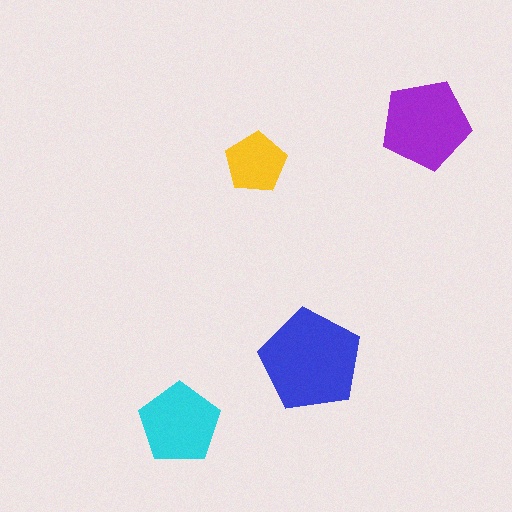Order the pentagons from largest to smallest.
the blue one, the purple one, the cyan one, the yellow one.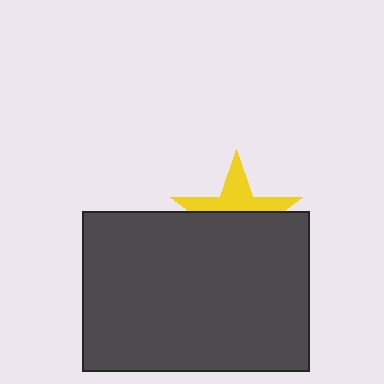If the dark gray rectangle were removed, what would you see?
You would see the complete yellow star.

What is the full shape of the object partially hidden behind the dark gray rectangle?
The partially hidden object is a yellow star.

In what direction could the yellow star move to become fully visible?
The yellow star could move up. That would shift it out from behind the dark gray rectangle entirely.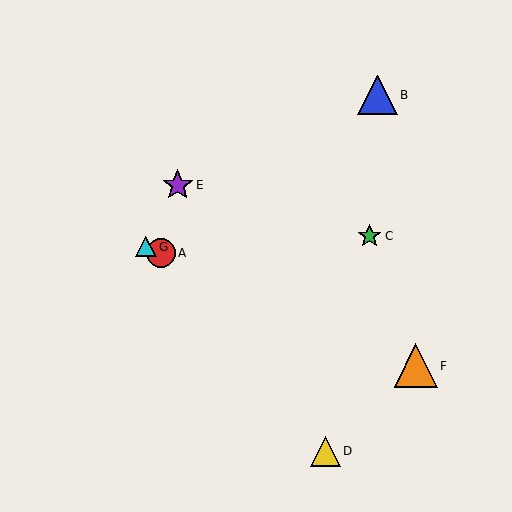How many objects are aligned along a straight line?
3 objects (A, F, G) are aligned along a straight line.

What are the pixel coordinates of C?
Object C is at (370, 236).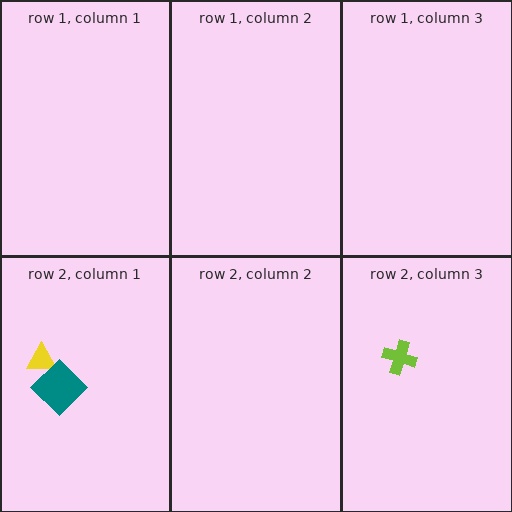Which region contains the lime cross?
The row 2, column 3 region.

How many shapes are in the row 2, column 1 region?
2.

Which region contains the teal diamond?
The row 2, column 1 region.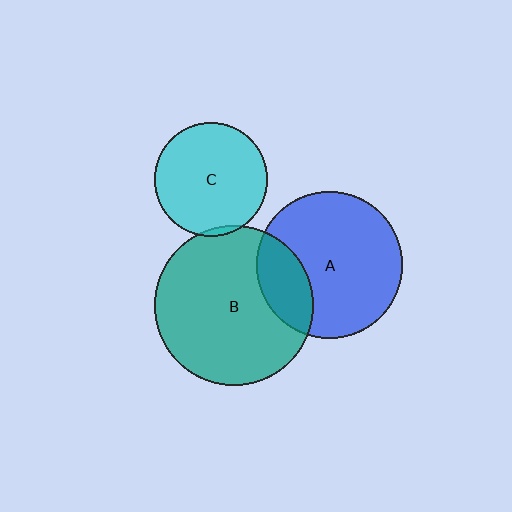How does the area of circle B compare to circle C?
Approximately 2.0 times.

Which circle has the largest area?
Circle B (teal).